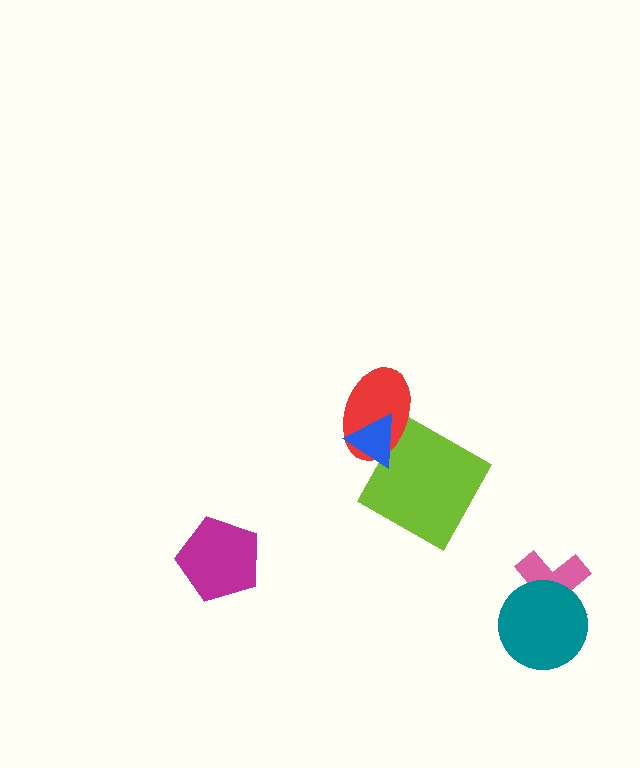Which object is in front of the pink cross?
The teal circle is in front of the pink cross.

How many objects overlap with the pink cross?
1 object overlaps with the pink cross.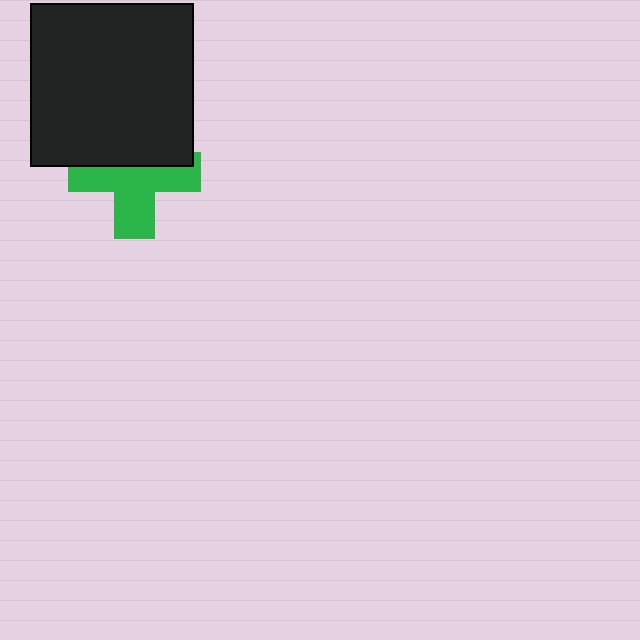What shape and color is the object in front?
The object in front is a black square.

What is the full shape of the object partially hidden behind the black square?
The partially hidden object is a green cross.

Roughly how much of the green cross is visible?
About half of it is visible (roughly 58%).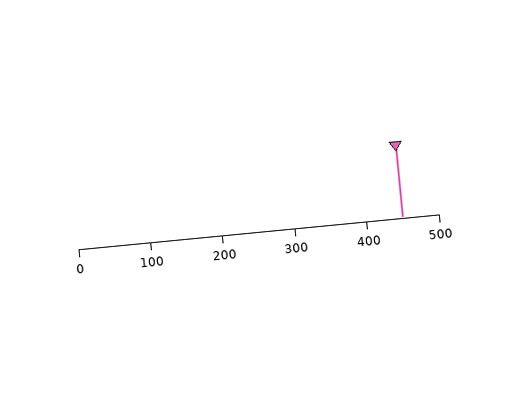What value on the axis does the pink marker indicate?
The marker indicates approximately 450.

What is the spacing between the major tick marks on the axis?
The major ticks are spaced 100 apart.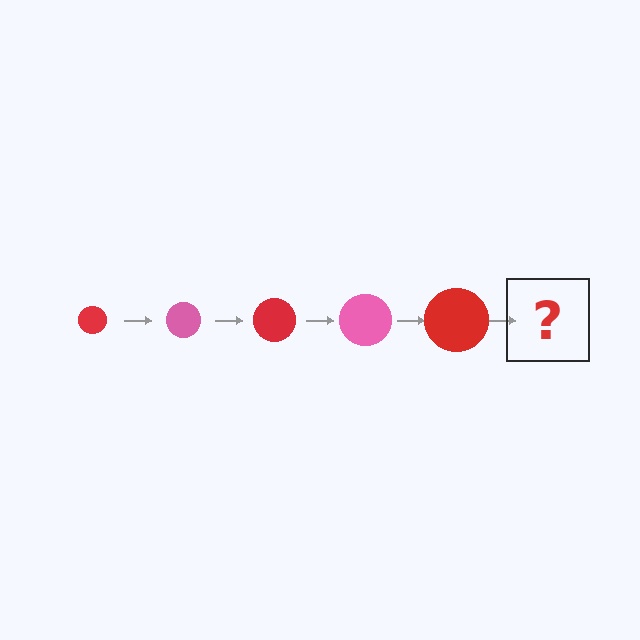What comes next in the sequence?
The next element should be a pink circle, larger than the previous one.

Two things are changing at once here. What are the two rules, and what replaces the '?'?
The two rules are that the circle grows larger each step and the color cycles through red and pink. The '?' should be a pink circle, larger than the previous one.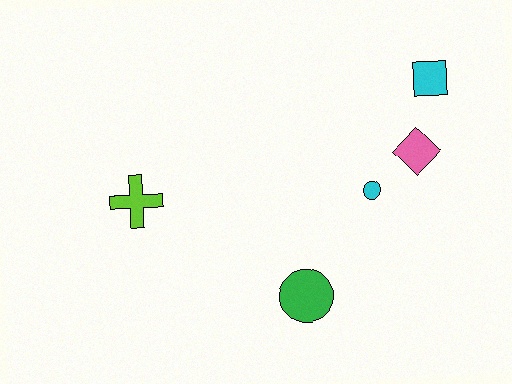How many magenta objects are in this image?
There are no magenta objects.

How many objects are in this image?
There are 5 objects.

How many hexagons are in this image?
There are no hexagons.